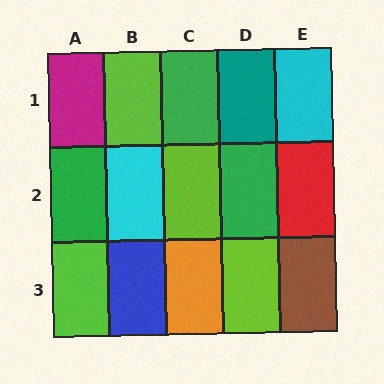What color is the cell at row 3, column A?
Lime.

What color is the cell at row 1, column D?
Teal.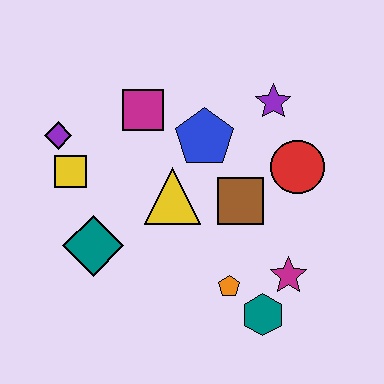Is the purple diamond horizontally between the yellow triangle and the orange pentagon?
No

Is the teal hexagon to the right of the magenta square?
Yes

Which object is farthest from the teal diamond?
The purple star is farthest from the teal diamond.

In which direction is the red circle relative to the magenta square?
The red circle is to the right of the magenta square.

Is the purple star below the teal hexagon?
No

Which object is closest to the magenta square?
The blue pentagon is closest to the magenta square.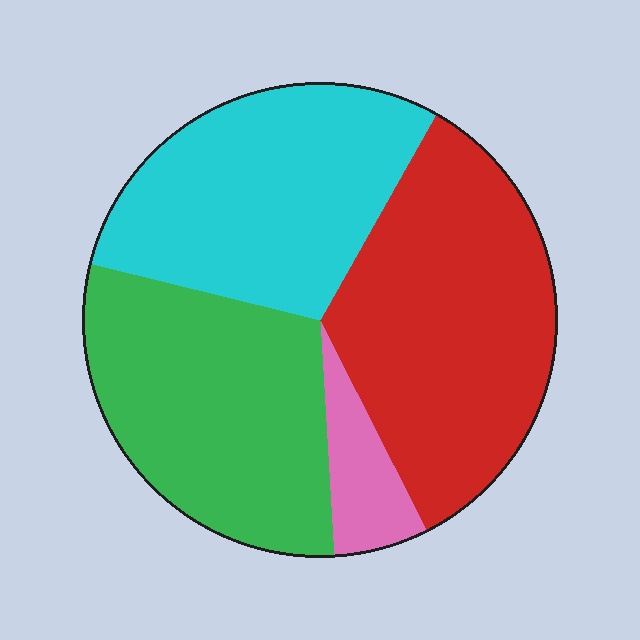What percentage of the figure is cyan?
Cyan takes up about one third (1/3) of the figure.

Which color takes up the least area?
Pink, at roughly 5%.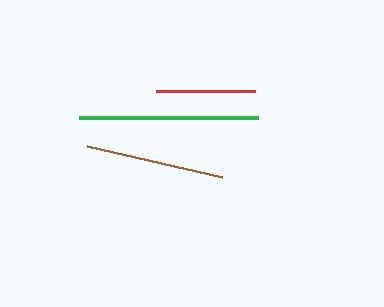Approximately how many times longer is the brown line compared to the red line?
The brown line is approximately 1.4 times the length of the red line.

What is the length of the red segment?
The red segment is approximately 99 pixels long.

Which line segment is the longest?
The green line is the longest at approximately 179 pixels.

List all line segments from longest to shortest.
From longest to shortest: green, brown, red.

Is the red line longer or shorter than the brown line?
The brown line is longer than the red line.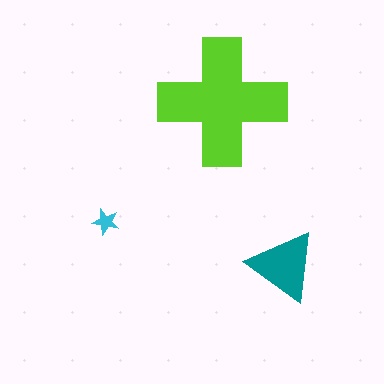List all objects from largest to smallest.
The lime cross, the teal triangle, the cyan star.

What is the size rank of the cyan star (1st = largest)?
3rd.